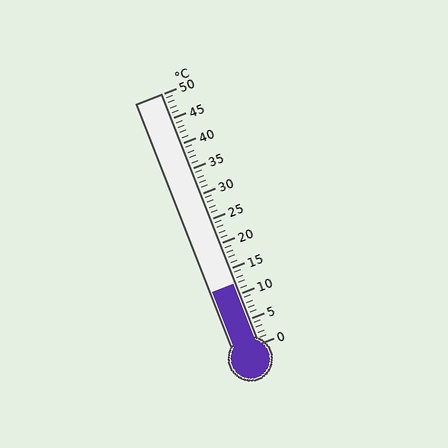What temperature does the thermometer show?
The thermometer shows approximately 12°C.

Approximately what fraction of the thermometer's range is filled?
The thermometer is filled to approximately 25% of its range.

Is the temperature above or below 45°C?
The temperature is below 45°C.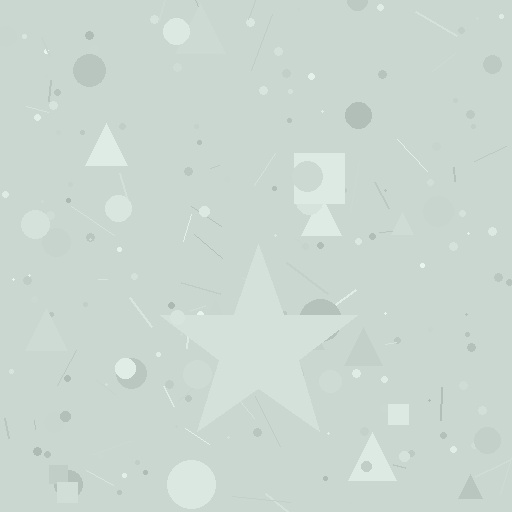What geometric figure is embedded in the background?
A star is embedded in the background.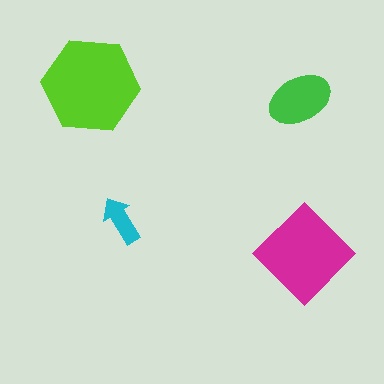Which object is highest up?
The lime hexagon is topmost.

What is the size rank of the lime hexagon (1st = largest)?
1st.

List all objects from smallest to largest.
The cyan arrow, the green ellipse, the magenta diamond, the lime hexagon.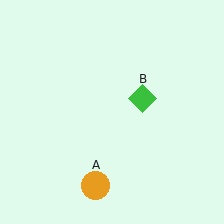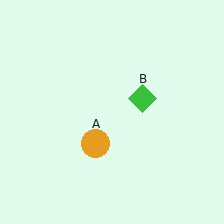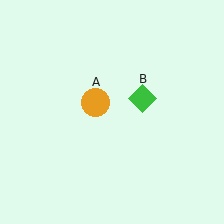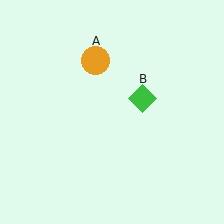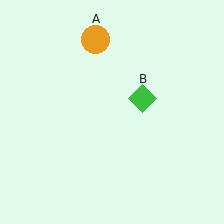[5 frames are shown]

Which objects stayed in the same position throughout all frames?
Green diamond (object B) remained stationary.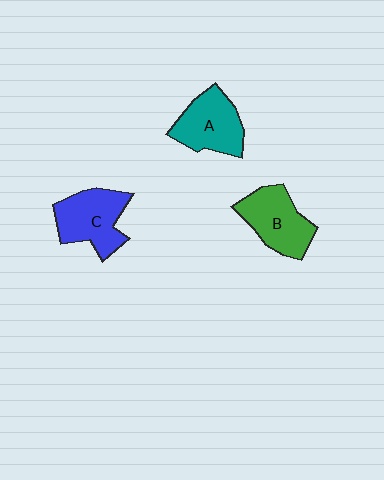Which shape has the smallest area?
Shape A (teal).